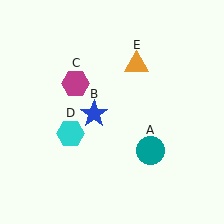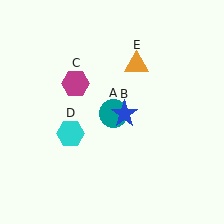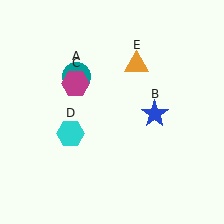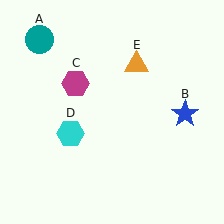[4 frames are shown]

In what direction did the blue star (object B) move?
The blue star (object B) moved right.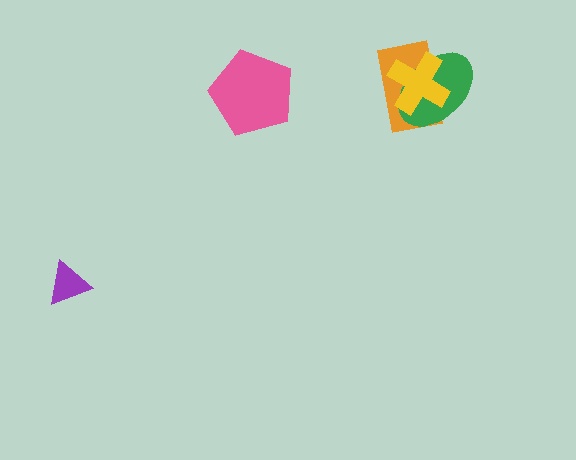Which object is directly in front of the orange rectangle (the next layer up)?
The green ellipse is directly in front of the orange rectangle.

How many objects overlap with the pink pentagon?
0 objects overlap with the pink pentagon.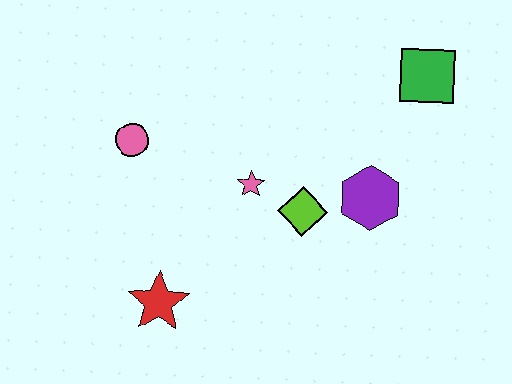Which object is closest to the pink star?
The lime diamond is closest to the pink star.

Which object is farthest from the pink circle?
The green square is farthest from the pink circle.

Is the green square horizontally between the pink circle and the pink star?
No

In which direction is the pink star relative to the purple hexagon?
The pink star is to the left of the purple hexagon.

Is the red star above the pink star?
No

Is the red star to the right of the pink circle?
Yes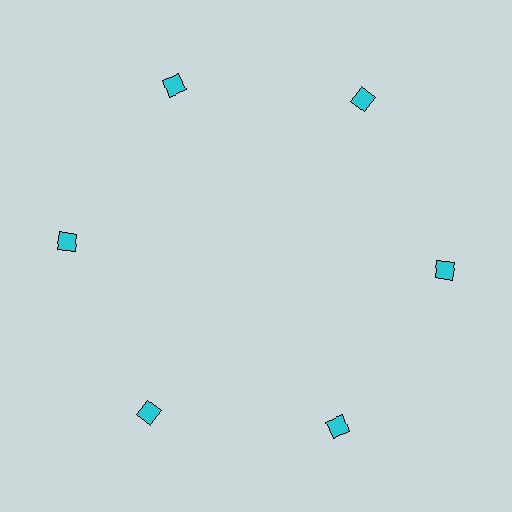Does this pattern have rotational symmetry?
Yes, this pattern has 6-fold rotational symmetry. It looks the same after rotating 60 degrees around the center.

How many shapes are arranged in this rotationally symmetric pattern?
There are 6 shapes, arranged in 6 groups of 1.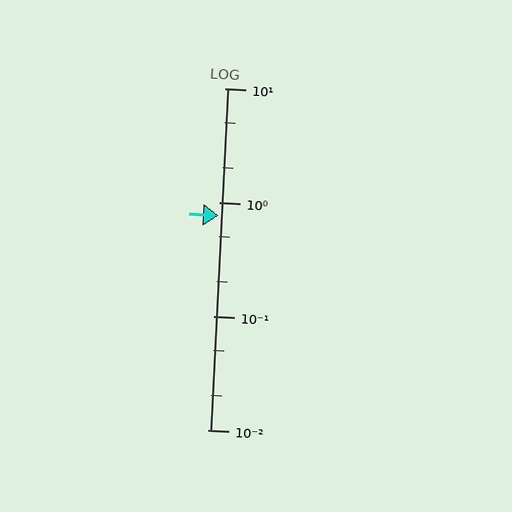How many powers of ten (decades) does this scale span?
The scale spans 3 decades, from 0.01 to 10.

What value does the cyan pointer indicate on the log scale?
The pointer indicates approximately 0.76.